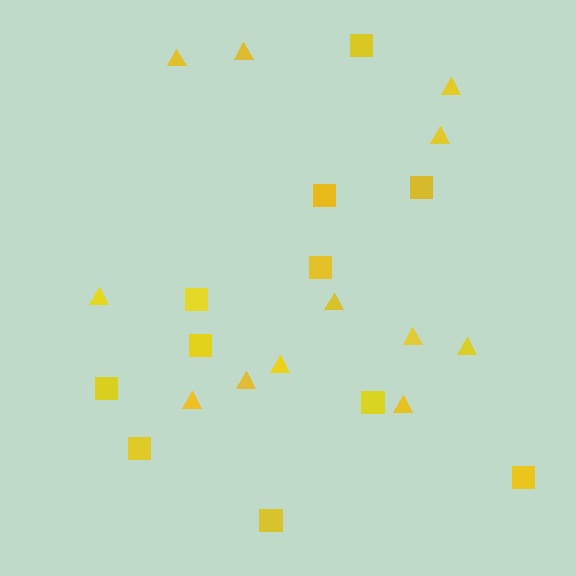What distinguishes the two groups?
There are 2 groups: one group of squares (11) and one group of triangles (12).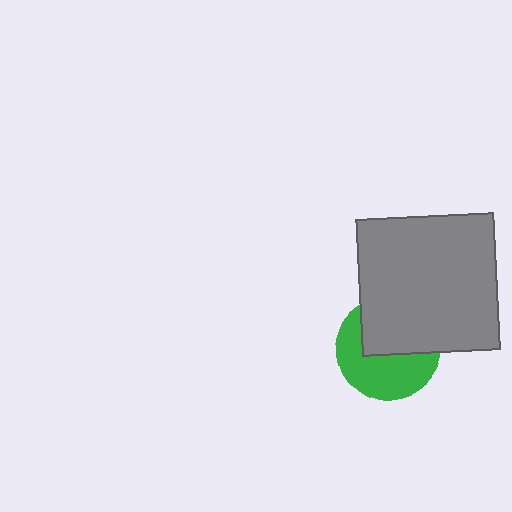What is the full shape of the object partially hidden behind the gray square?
The partially hidden object is a green circle.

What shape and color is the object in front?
The object in front is a gray square.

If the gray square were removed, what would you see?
You would see the complete green circle.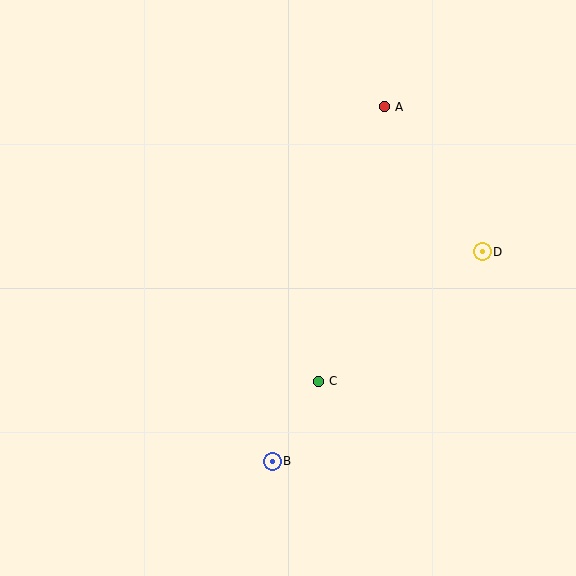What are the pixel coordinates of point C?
Point C is at (318, 381).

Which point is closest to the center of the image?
Point C at (318, 381) is closest to the center.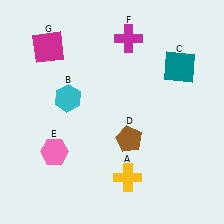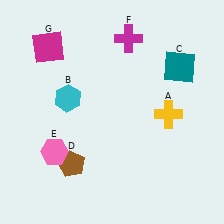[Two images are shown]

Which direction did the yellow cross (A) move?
The yellow cross (A) moved up.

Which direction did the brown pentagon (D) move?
The brown pentagon (D) moved left.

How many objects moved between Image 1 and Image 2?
2 objects moved between the two images.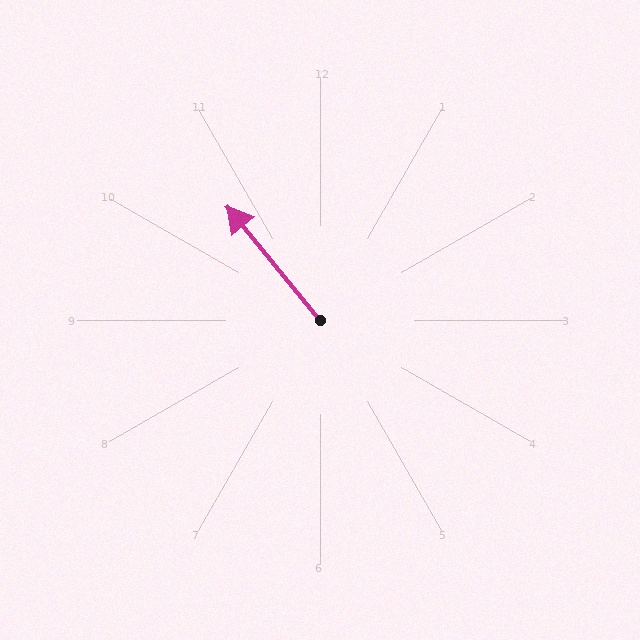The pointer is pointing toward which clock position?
Roughly 11 o'clock.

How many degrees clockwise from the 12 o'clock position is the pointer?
Approximately 321 degrees.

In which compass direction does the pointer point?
Northwest.